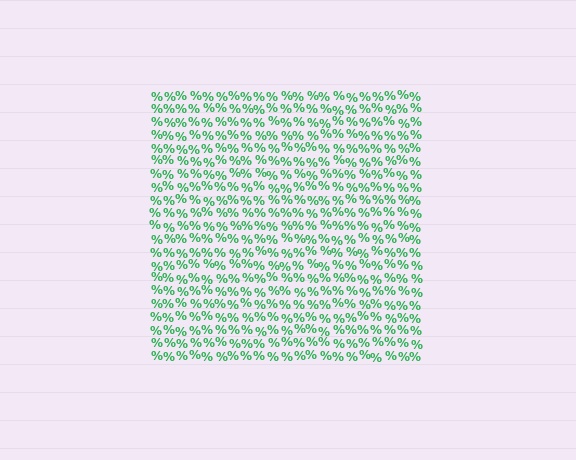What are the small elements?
The small elements are percent signs.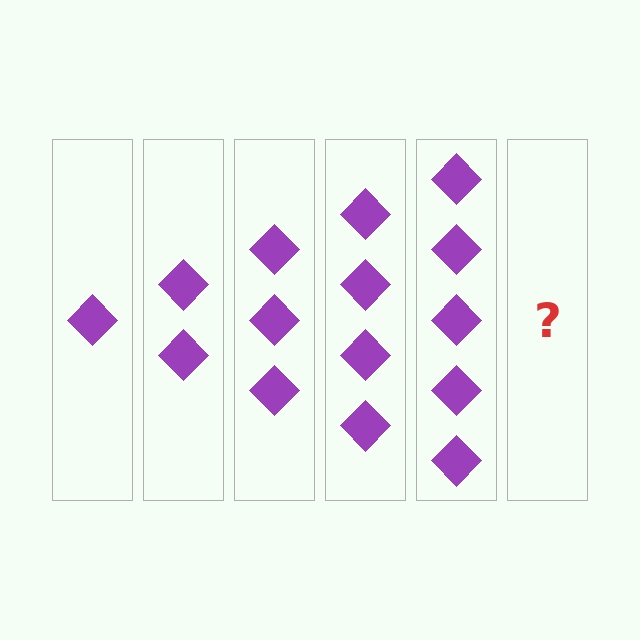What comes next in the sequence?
The next element should be 6 diamonds.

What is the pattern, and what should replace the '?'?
The pattern is that each step adds one more diamond. The '?' should be 6 diamonds.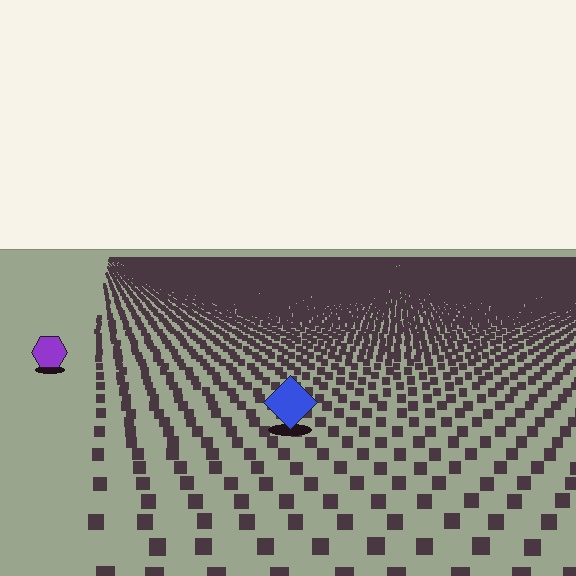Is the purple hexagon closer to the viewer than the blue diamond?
No. The blue diamond is closer — you can tell from the texture gradient: the ground texture is coarser near it.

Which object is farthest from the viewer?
The purple hexagon is farthest from the viewer. It appears smaller and the ground texture around it is denser.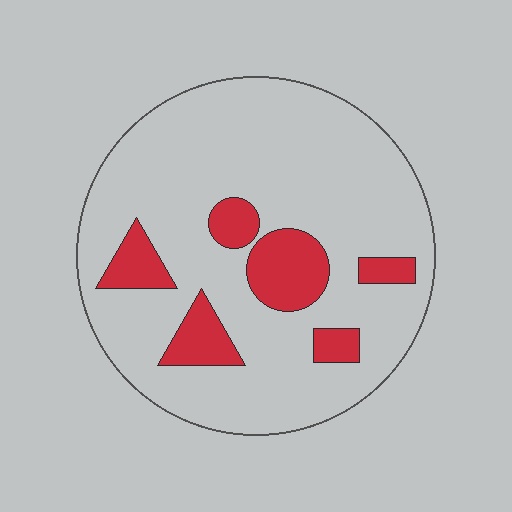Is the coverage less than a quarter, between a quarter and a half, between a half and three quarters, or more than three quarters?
Less than a quarter.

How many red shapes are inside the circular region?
6.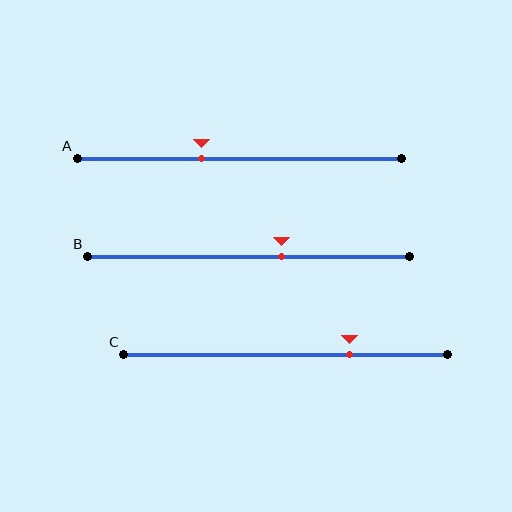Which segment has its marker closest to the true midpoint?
Segment B has its marker closest to the true midpoint.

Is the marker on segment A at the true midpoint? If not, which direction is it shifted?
No, the marker on segment A is shifted to the left by about 12% of the segment length.